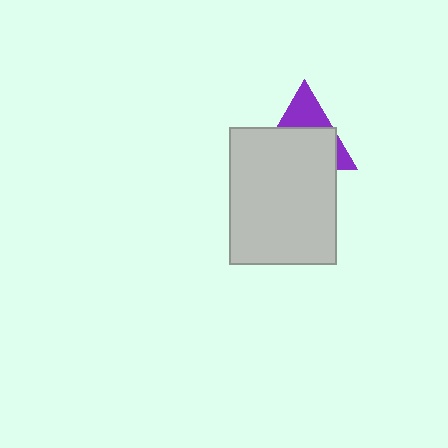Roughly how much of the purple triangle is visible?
A small part of it is visible (roughly 36%).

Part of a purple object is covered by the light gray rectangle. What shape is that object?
It is a triangle.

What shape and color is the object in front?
The object in front is a light gray rectangle.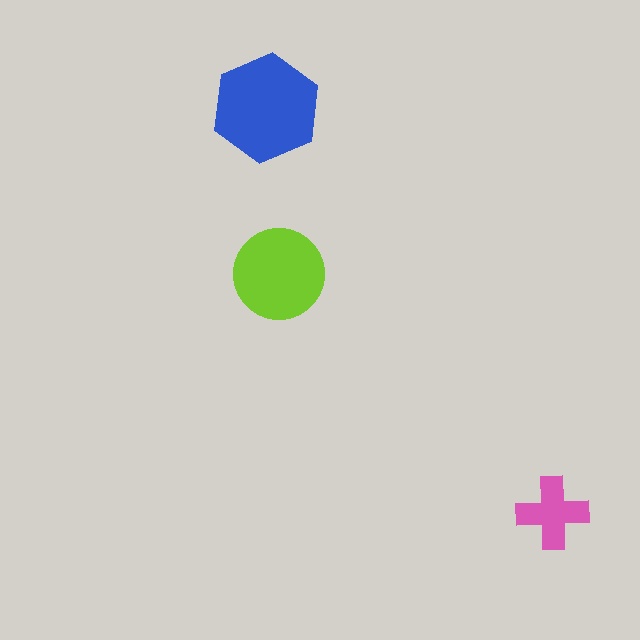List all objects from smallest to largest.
The pink cross, the lime circle, the blue hexagon.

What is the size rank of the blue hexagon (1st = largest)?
1st.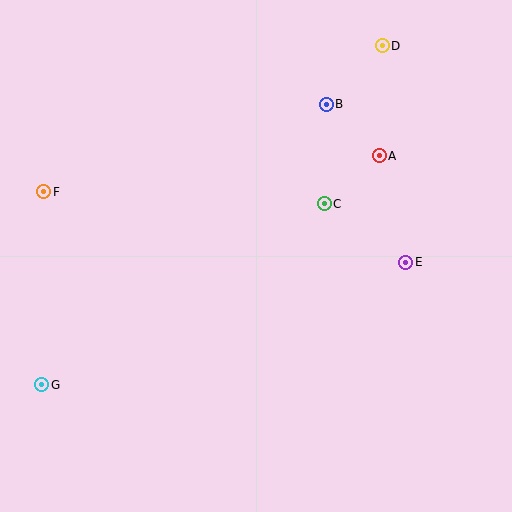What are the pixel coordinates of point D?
Point D is at (382, 46).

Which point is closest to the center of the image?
Point C at (324, 204) is closest to the center.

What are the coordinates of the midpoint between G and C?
The midpoint between G and C is at (183, 294).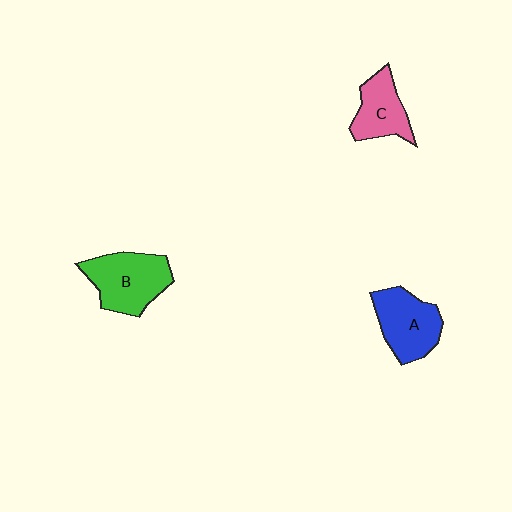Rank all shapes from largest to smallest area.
From largest to smallest: B (green), A (blue), C (pink).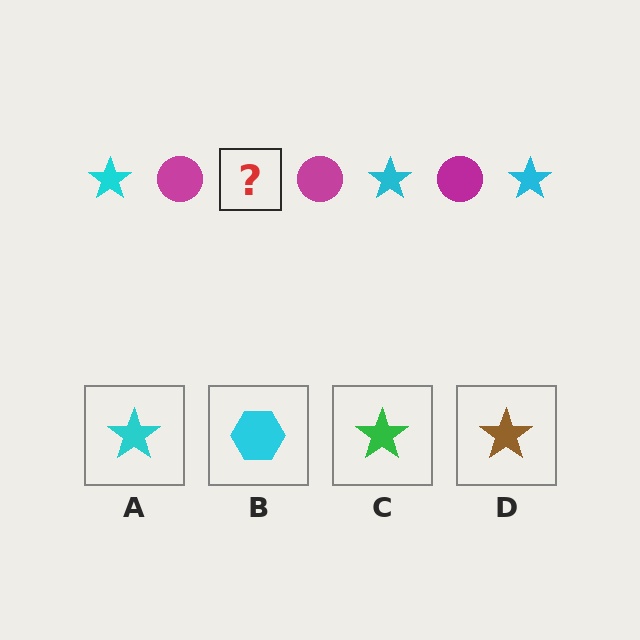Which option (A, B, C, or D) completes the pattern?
A.